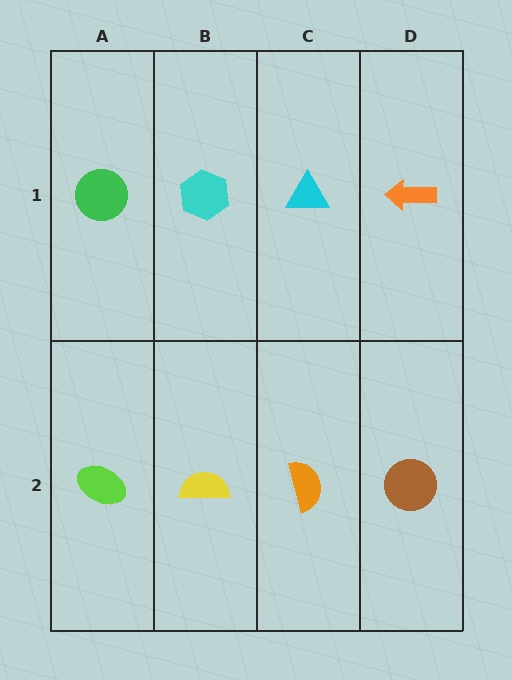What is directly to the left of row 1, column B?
A green circle.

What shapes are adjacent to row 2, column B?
A cyan hexagon (row 1, column B), a lime ellipse (row 2, column A), an orange semicircle (row 2, column C).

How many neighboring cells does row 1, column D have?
2.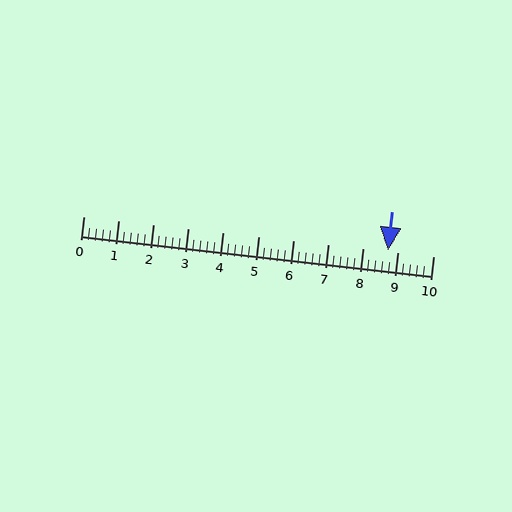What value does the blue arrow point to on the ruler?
The blue arrow points to approximately 8.7.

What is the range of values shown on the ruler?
The ruler shows values from 0 to 10.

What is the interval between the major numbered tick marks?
The major tick marks are spaced 1 units apart.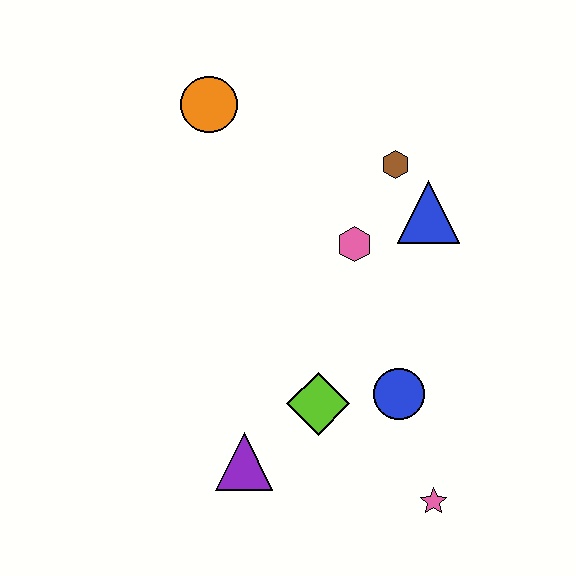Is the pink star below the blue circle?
Yes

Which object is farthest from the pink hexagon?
The pink star is farthest from the pink hexagon.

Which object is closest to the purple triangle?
The lime diamond is closest to the purple triangle.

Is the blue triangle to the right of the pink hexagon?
Yes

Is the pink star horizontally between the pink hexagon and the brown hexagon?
No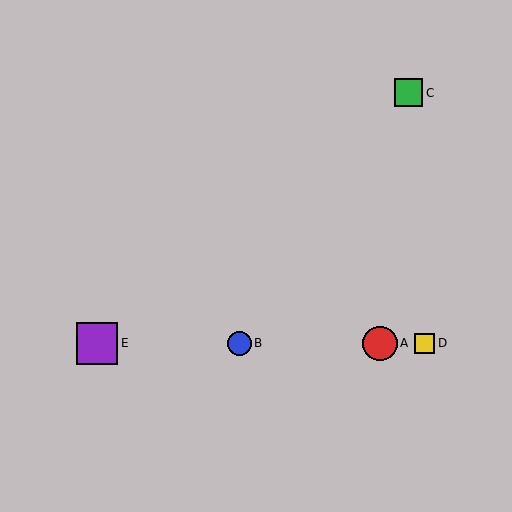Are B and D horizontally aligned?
Yes, both are at y≈343.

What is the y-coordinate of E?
Object E is at y≈343.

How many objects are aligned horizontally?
4 objects (A, B, D, E) are aligned horizontally.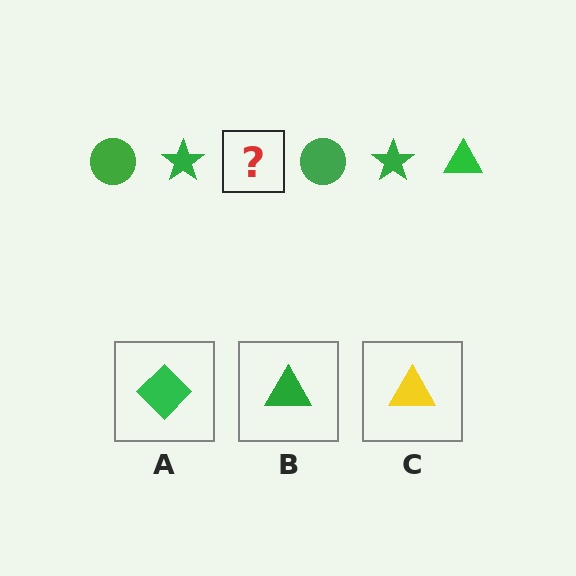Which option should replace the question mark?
Option B.